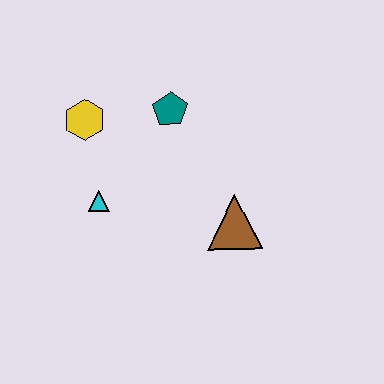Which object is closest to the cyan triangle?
The yellow hexagon is closest to the cyan triangle.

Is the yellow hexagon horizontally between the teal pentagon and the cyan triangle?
No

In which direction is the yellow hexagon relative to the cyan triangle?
The yellow hexagon is above the cyan triangle.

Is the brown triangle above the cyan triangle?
No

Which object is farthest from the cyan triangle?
The brown triangle is farthest from the cyan triangle.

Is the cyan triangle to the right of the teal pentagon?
No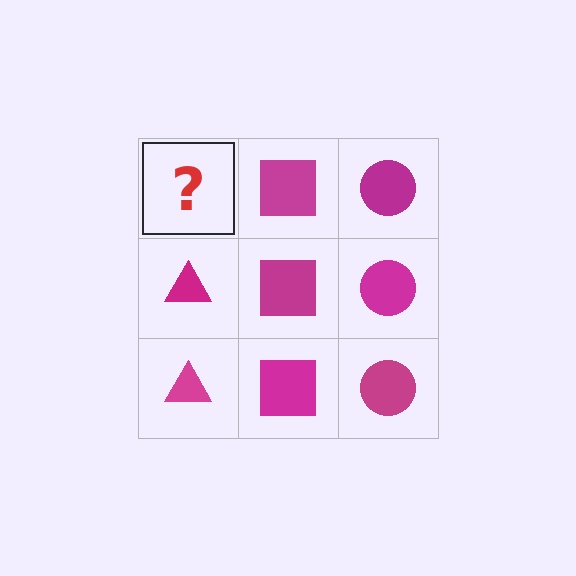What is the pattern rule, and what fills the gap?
The rule is that each column has a consistent shape. The gap should be filled with a magenta triangle.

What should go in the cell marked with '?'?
The missing cell should contain a magenta triangle.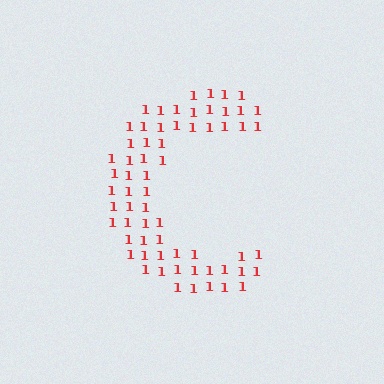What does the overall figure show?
The overall figure shows the letter C.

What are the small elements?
The small elements are digit 1's.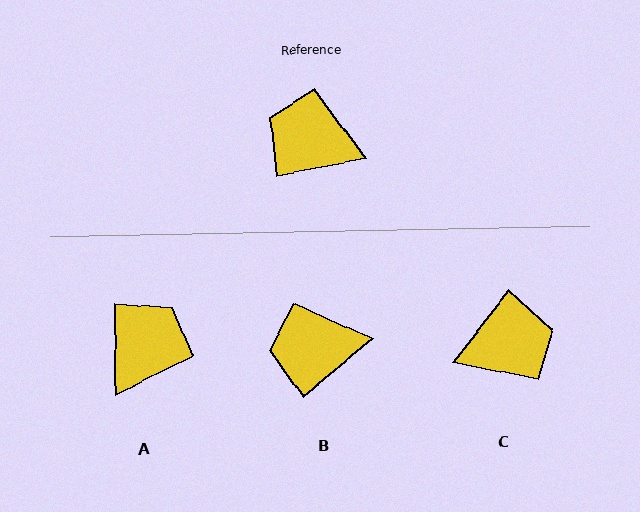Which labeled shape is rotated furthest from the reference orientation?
C, about 138 degrees away.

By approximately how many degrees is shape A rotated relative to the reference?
Approximately 100 degrees clockwise.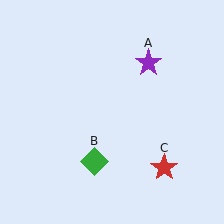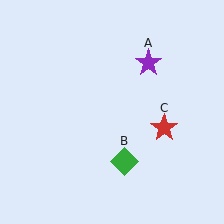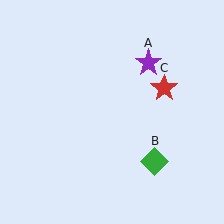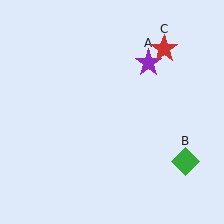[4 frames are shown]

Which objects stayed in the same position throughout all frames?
Purple star (object A) remained stationary.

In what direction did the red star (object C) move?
The red star (object C) moved up.